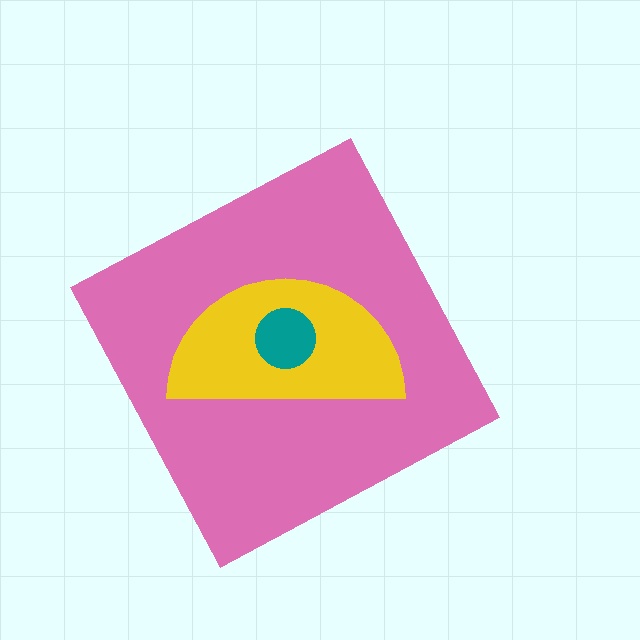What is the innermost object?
The teal circle.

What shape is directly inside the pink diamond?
The yellow semicircle.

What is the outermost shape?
The pink diamond.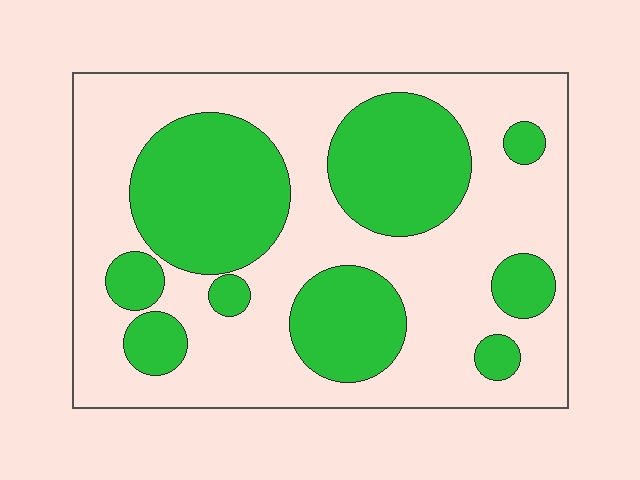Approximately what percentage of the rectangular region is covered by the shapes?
Approximately 35%.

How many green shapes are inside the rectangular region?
9.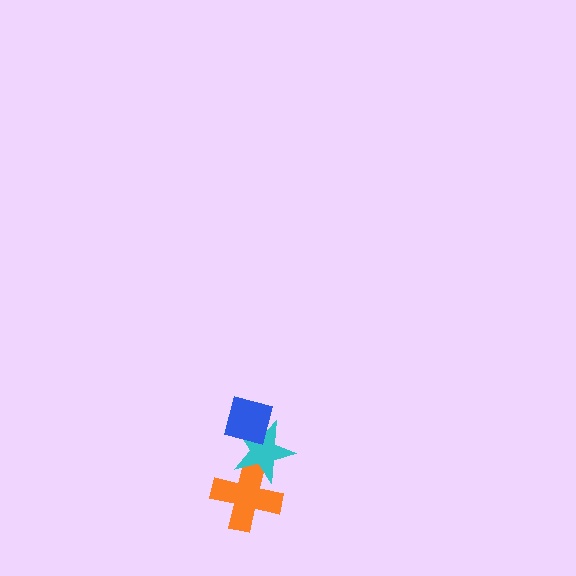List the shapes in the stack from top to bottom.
From top to bottom: the blue square, the cyan star, the orange cross.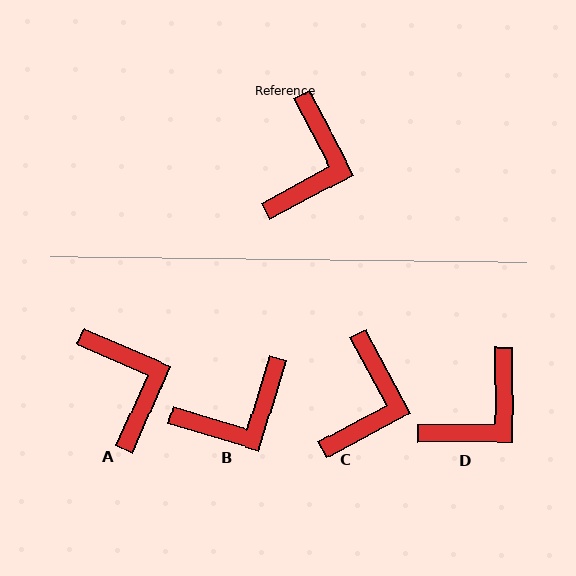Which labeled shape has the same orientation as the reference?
C.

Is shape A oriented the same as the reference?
No, it is off by about 38 degrees.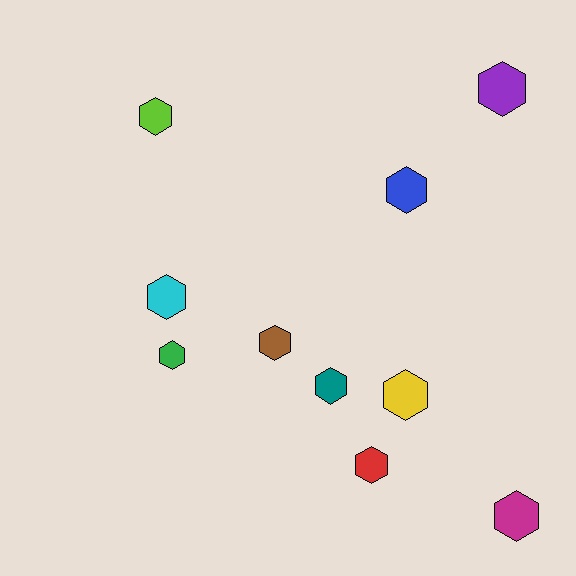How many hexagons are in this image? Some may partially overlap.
There are 10 hexagons.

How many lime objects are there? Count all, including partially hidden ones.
There is 1 lime object.